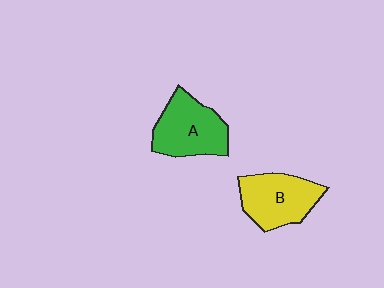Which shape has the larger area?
Shape A (green).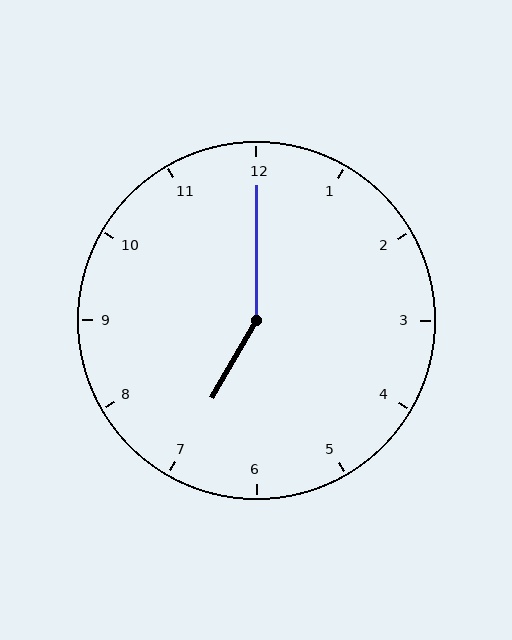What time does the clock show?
7:00.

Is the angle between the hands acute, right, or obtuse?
It is obtuse.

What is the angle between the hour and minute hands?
Approximately 150 degrees.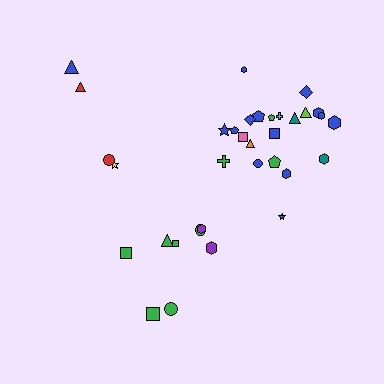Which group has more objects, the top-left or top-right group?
The top-right group.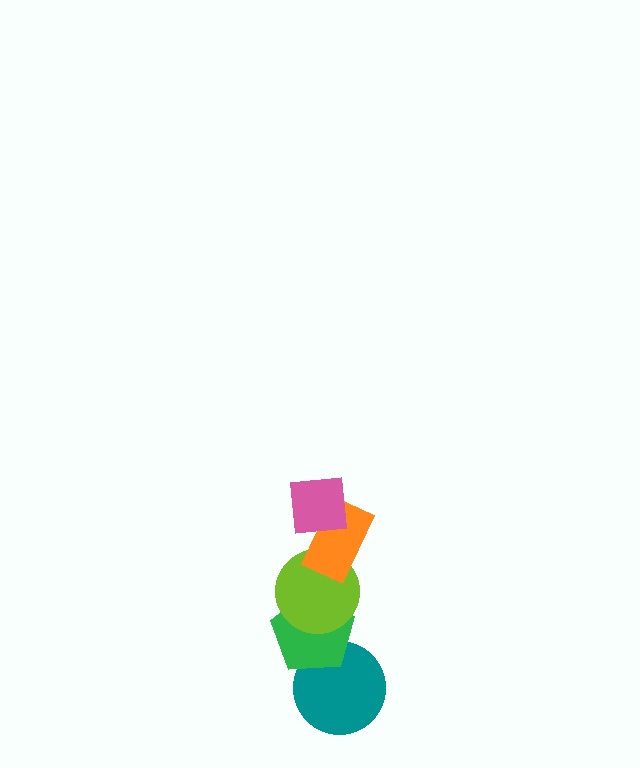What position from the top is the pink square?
The pink square is 1st from the top.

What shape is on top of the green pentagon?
The lime circle is on top of the green pentagon.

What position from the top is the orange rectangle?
The orange rectangle is 2nd from the top.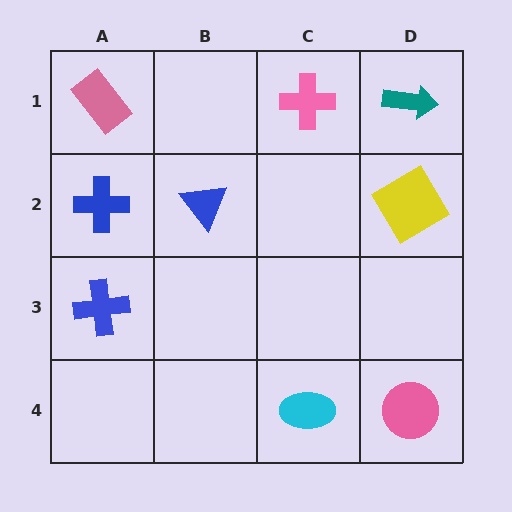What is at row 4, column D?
A pink circle.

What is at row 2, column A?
A blue cross.